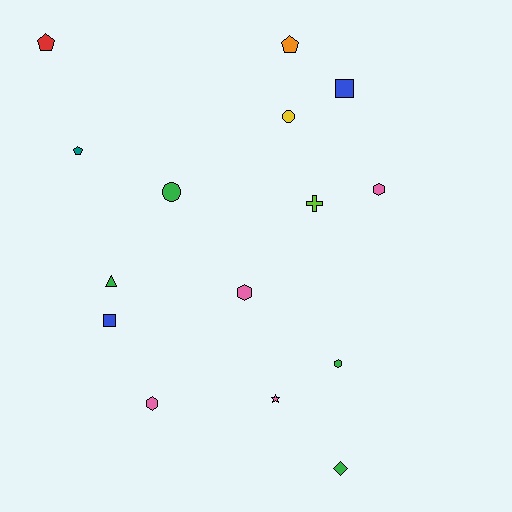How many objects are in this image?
There are 15 objects.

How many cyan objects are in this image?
There are no cyan objects.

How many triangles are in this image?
There is 1 triangle.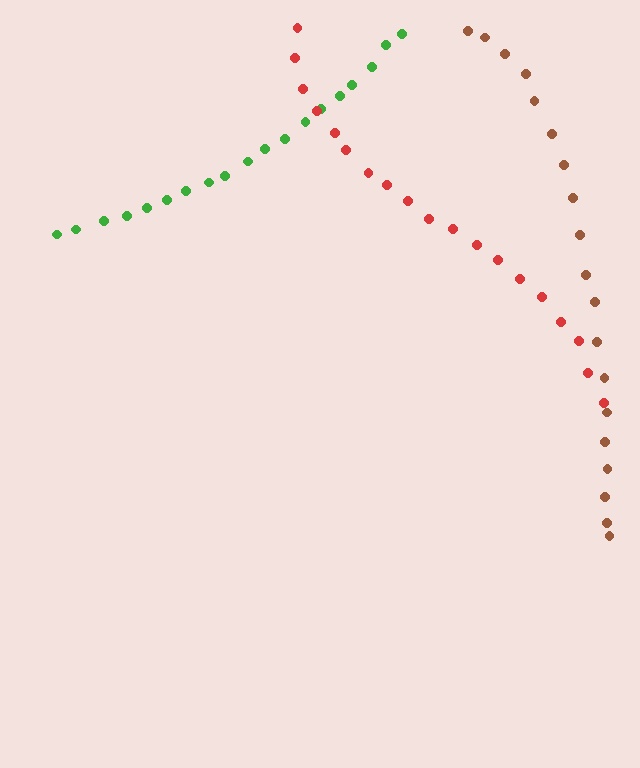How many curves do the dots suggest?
There are 3 distinct paths.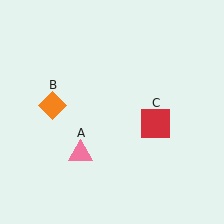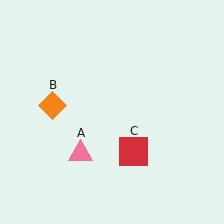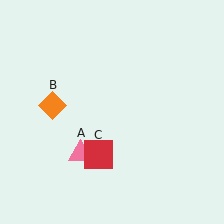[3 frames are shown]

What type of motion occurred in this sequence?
The red square (object C) rotated clockwise around the center of the scene.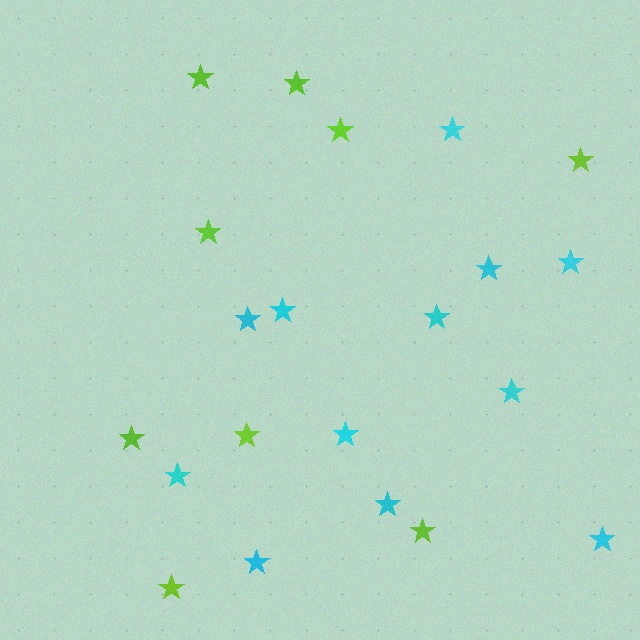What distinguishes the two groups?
There are 2 groups: one group of cyan stars (12) and one group of lime stars (9).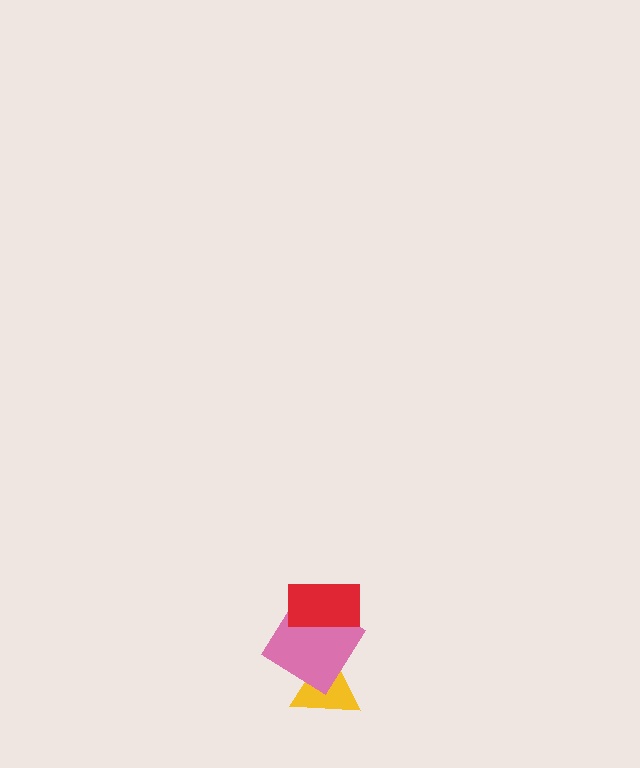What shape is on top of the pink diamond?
The red rectangle is on top of the pink diamond.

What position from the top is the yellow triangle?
The yellow triangle is 3rd from the top.